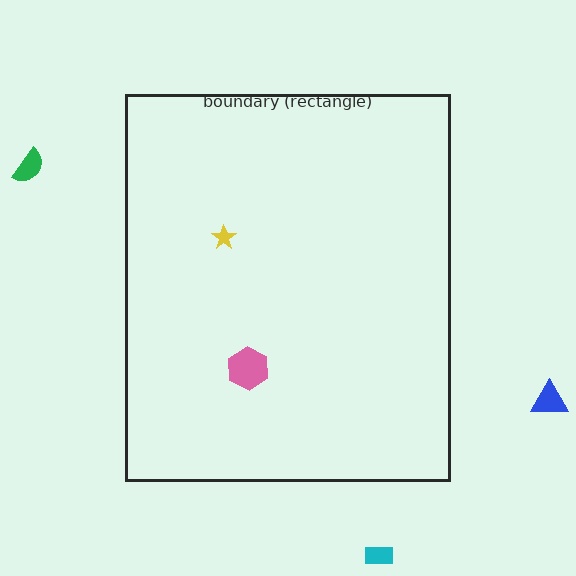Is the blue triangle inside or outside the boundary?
Outside.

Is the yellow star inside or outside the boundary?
Inside.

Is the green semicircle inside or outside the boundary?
Outside.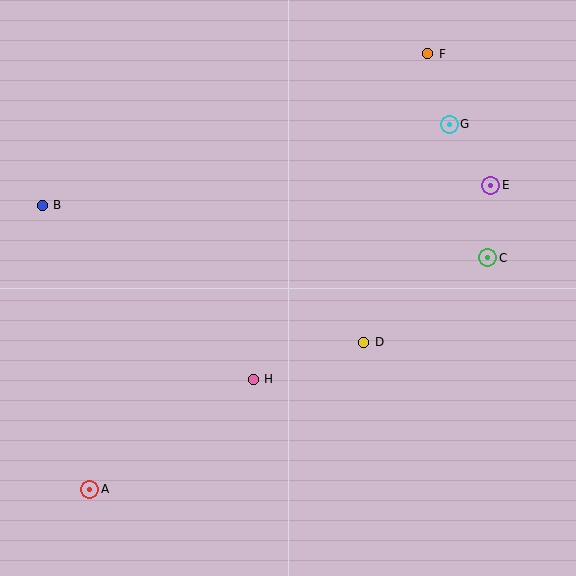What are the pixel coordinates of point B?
Point B is at (42, 205).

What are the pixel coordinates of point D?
Point D is at (364, 342).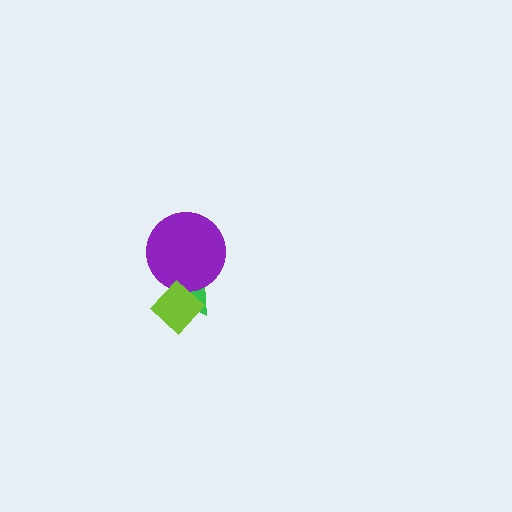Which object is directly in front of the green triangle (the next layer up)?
The purple circle is directly in front of the green triangle.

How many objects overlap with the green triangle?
2 objects overlap with the green triangle.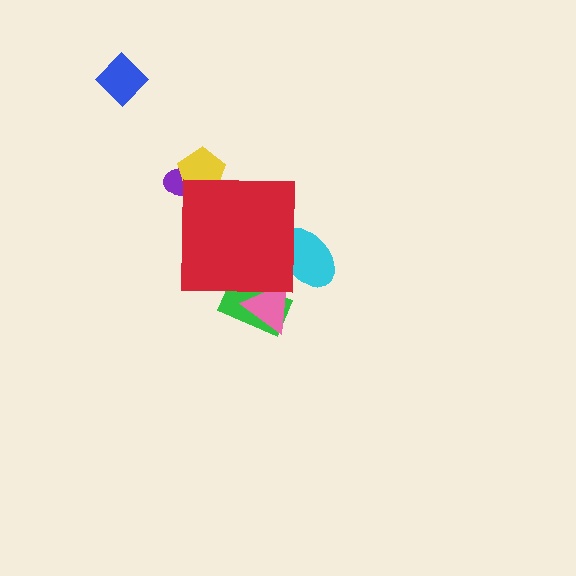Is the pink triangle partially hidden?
Yes, the pink triangle is partially hidden behind the red square.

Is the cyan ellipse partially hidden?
Yes, the cyan ellipse is partially hidden behind the red square.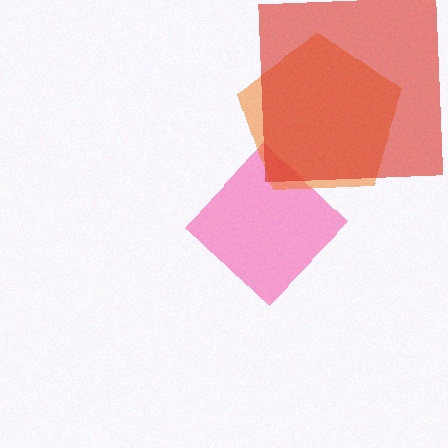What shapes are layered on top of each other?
The layered shapes are: a pink diamond, an orange pentagon, a red square.